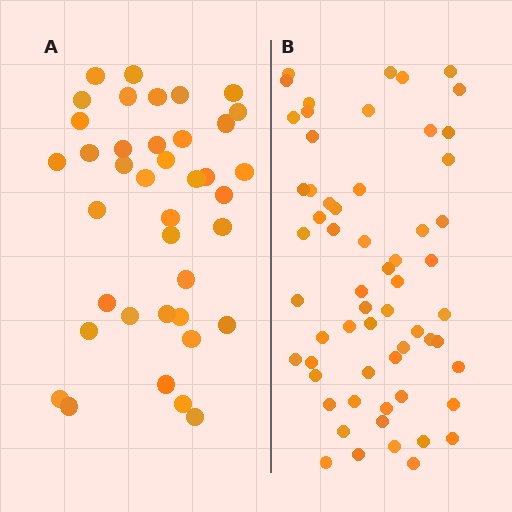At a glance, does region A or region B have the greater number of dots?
Region B (the right region) has more dots.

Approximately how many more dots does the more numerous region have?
Region B has approximately 20 more dots than region A.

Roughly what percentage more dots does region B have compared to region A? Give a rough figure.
About 55% more.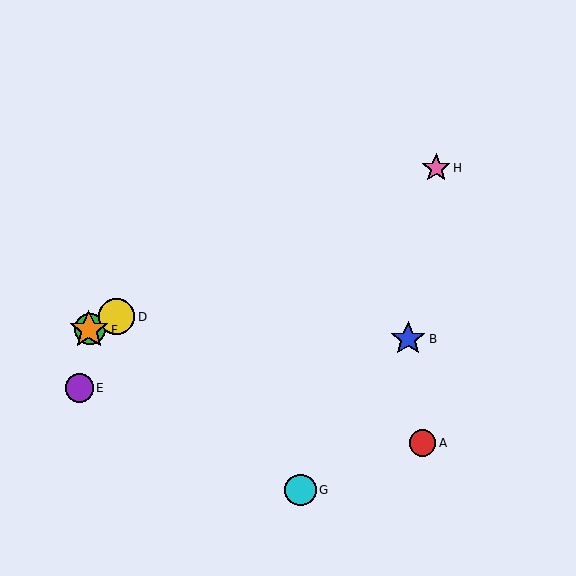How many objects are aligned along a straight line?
4 objects (C, D, F, H) are aligned along a straight line.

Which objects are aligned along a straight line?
Objects C, D, F, H are aligned along a straight line.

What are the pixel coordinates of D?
Object D is at (117, 317).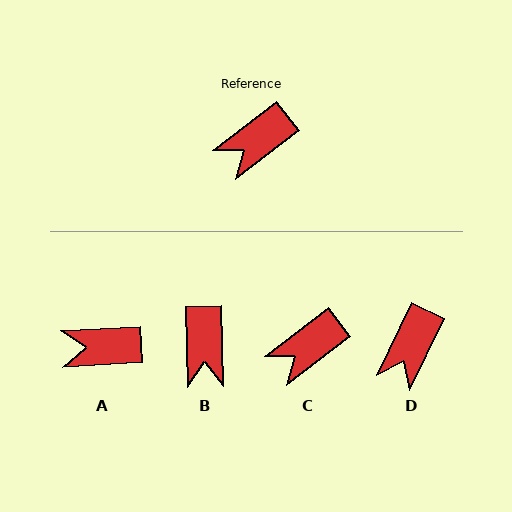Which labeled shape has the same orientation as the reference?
C.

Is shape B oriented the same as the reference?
No, it is off by about 54 degrees.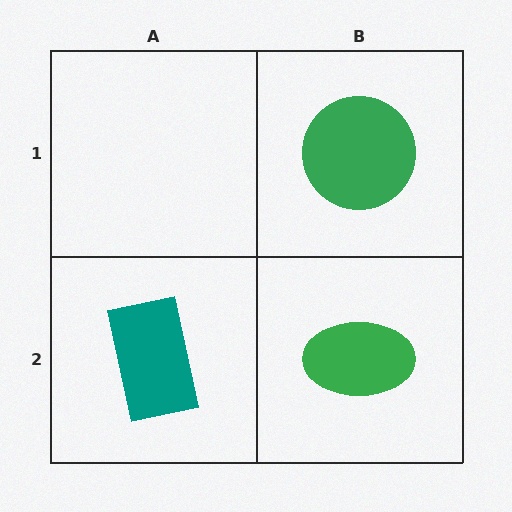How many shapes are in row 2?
2 shapes.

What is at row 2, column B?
A green ellipse.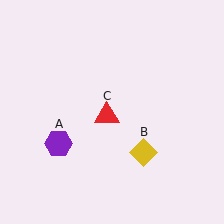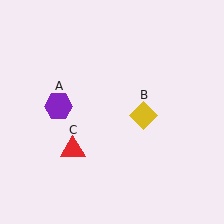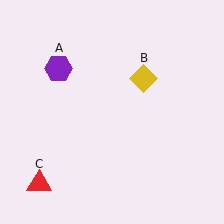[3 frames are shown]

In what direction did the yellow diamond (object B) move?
The yellow diamond (object B) moved up.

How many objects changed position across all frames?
3 objects changed position: purple hexagon (object A), yellow diamond (object B), red triangle (object C).